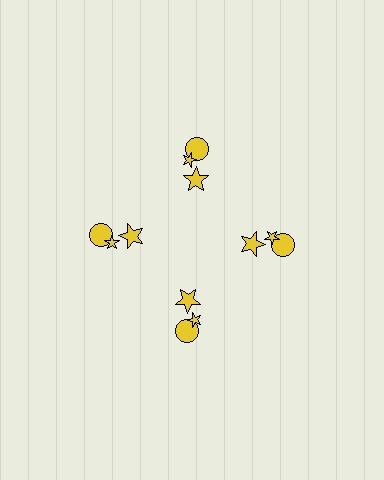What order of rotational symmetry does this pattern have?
This pattern has 4-fold rotational symmetry.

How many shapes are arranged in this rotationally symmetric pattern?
There are 12 shapes, arranged in 4 groups of 3.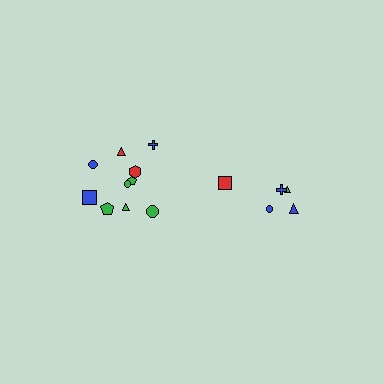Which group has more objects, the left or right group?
The left group.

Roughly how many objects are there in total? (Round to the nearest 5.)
Roughly 15 objects in total.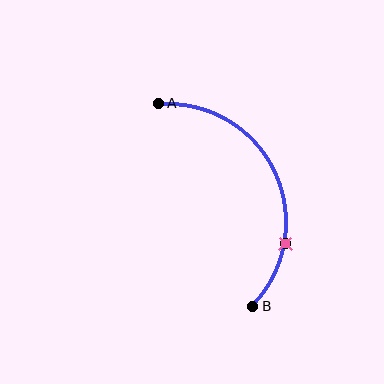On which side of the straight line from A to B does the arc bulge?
The arc bulges to the right of the straight line connecting A and B.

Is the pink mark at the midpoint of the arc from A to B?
No. The pink mark lies on the arc but is closer to endpoint B. The arc midpoint would be at the point on the curve equidistant along the arc from both A and B.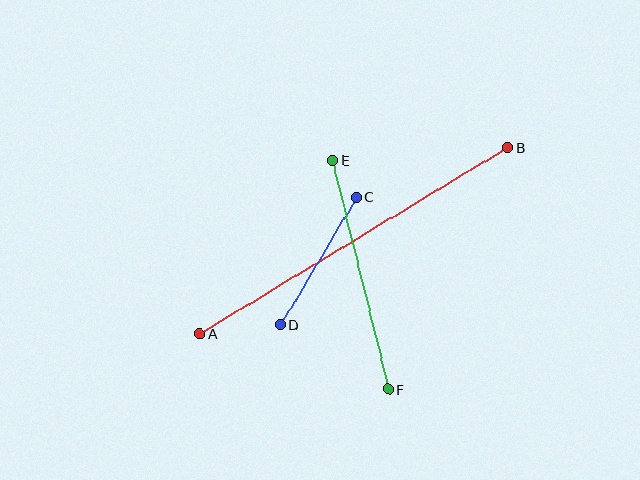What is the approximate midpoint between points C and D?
The midpoint is at approximately (318, 261) pixels.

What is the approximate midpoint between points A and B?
The midpoint is at approximately (354, 241) pixels.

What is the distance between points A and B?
The distance is approximately 360 pixels.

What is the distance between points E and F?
The distance is approximately 235 pixels.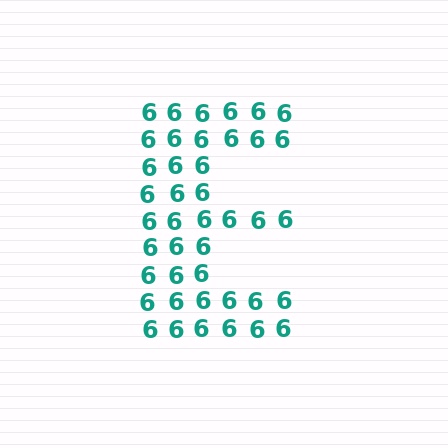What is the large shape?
The large shape is the letter E.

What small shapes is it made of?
It is made of small digit 6's.